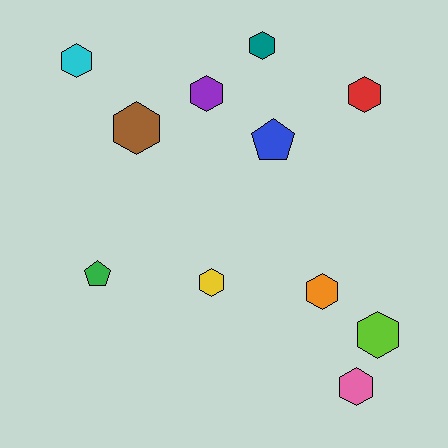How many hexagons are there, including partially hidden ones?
There are 9 hexagons.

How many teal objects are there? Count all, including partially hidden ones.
There is 1 teal object.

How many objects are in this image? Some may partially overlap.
There are 11 objects.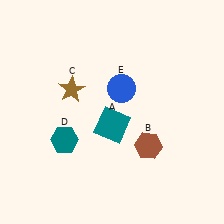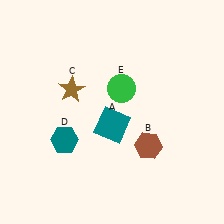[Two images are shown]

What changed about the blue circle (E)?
In Image 1, E is blue. In Image 2, it changed to green.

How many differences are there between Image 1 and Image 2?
There is 1 difference between the two images.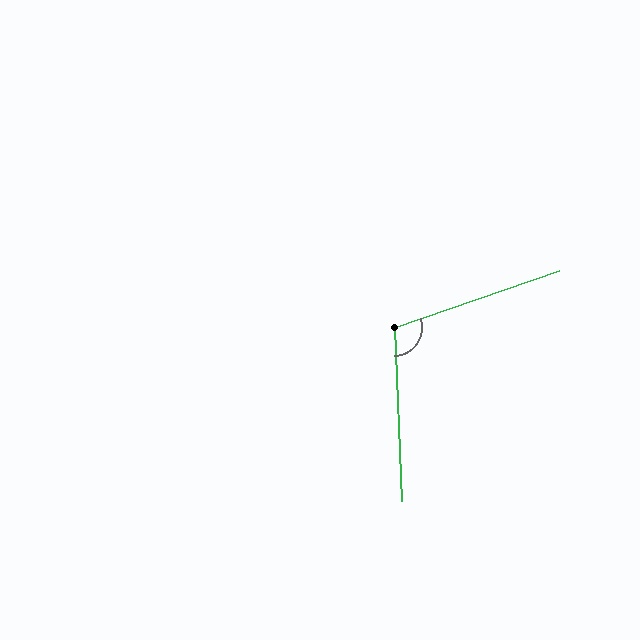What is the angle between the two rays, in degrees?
Approximately 107 degrees.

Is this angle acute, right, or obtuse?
It is obtuse.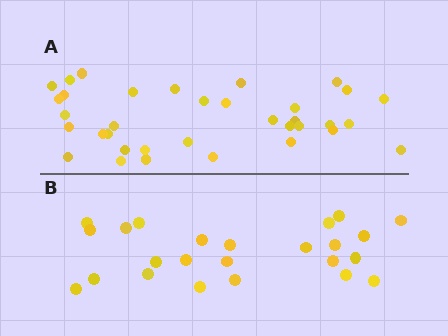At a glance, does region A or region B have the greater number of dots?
Region A (the top region) has more dots.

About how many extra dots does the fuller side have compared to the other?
Region A has roughly 12 or so more dots than region B.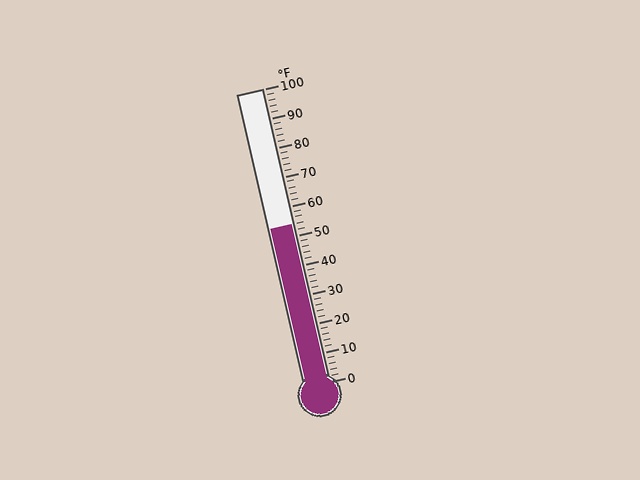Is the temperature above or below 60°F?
The temperature is below 60°F.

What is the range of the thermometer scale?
The thermometer scale ranges from 0°F to 100°F.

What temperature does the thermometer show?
The thermometer shows approximately 54°F.